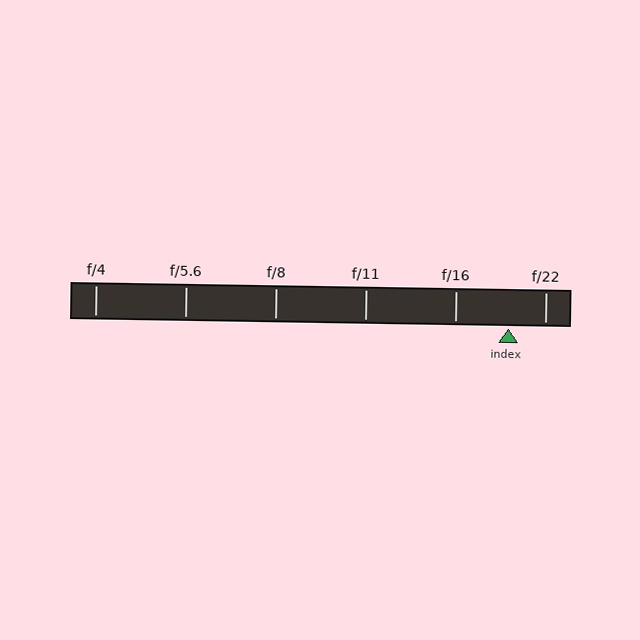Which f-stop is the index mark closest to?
The index mark is closest to f/22.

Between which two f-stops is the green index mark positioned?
The index mark is between f/16 and f/22.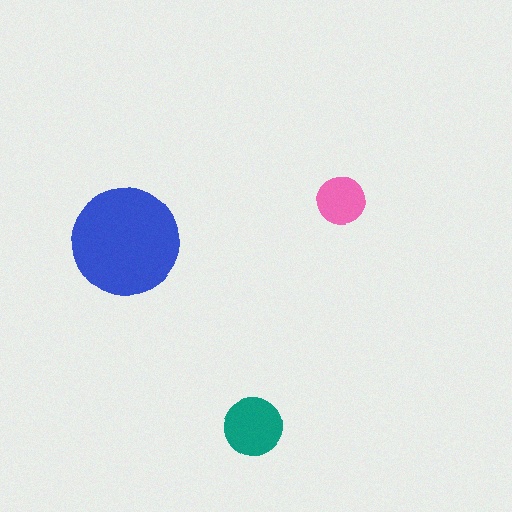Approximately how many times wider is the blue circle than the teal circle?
About 2 times wider.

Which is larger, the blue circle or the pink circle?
The blue one.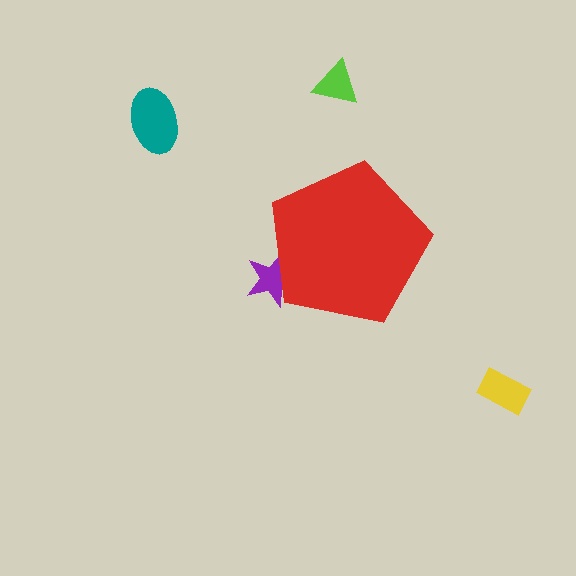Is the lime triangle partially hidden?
No, the lime triangle is fully visible.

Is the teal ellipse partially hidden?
No, the teal ellipse is fully visible.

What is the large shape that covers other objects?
A red pentagon.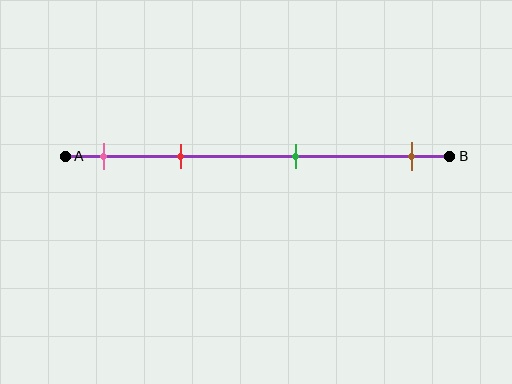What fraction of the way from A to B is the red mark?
The red mark is approximately 30% (0.3) of the way from A to B.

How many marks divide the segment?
There are 4 marks dividing the segment.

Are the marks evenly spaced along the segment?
No, the marks are not evenly spaced.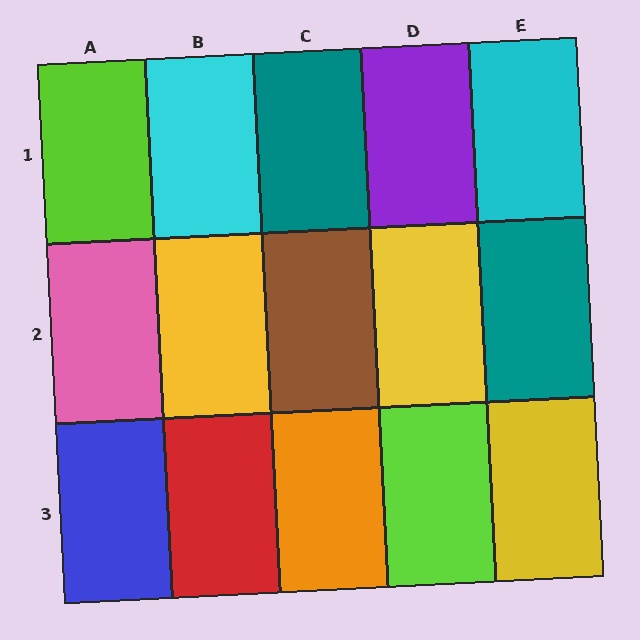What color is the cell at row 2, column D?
Yellow.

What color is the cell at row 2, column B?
Yellow.